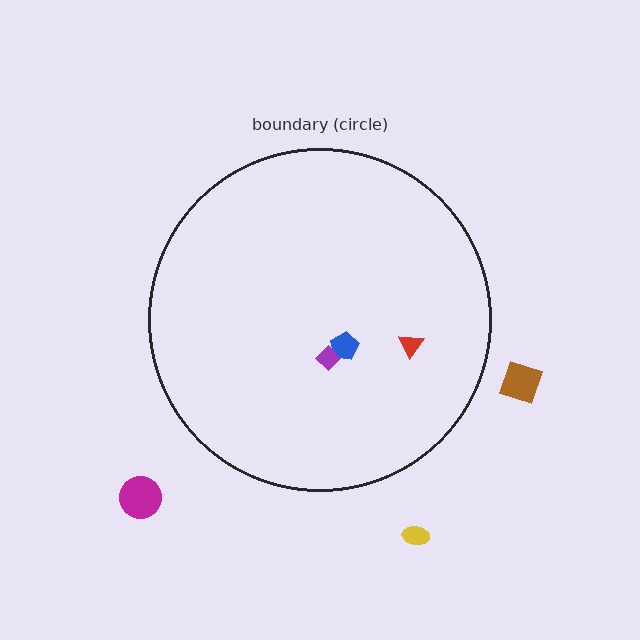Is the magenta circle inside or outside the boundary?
Outside.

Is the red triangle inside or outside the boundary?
Inside.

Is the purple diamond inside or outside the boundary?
Inside.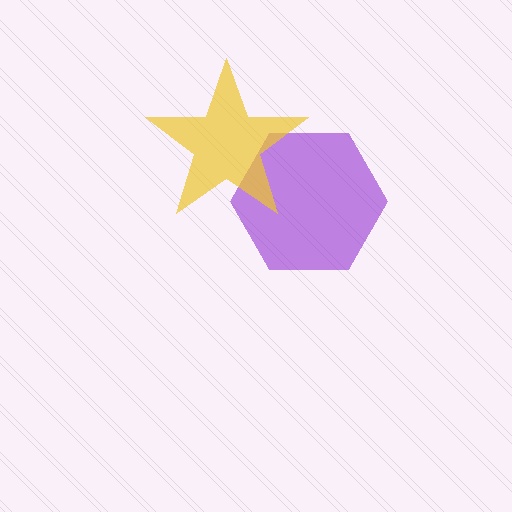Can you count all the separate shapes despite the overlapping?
Yes, there are 2 separate shapes.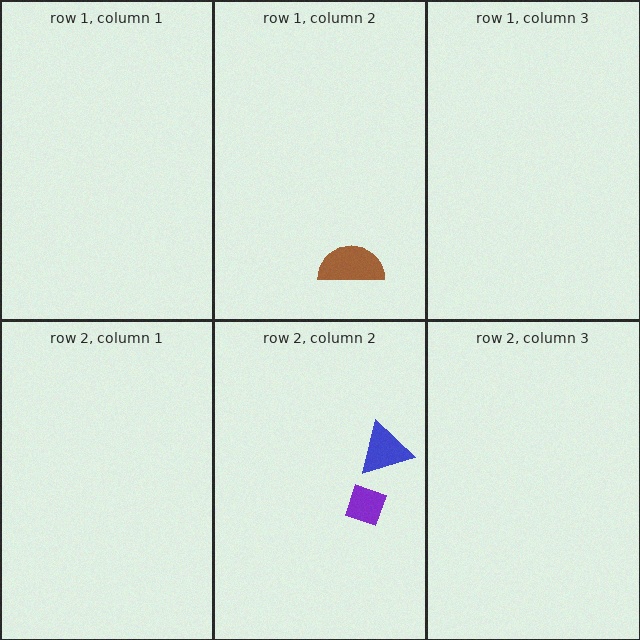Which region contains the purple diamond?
The row 2, column 2 region.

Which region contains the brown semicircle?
The row 1, column 2 region.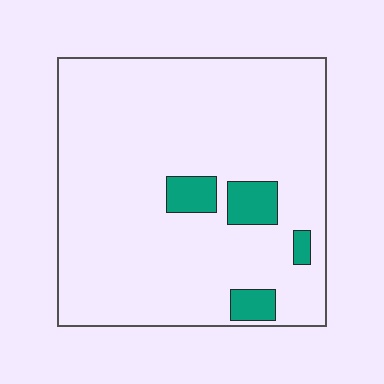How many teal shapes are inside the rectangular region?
4.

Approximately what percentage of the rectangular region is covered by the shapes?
Approximately 10%.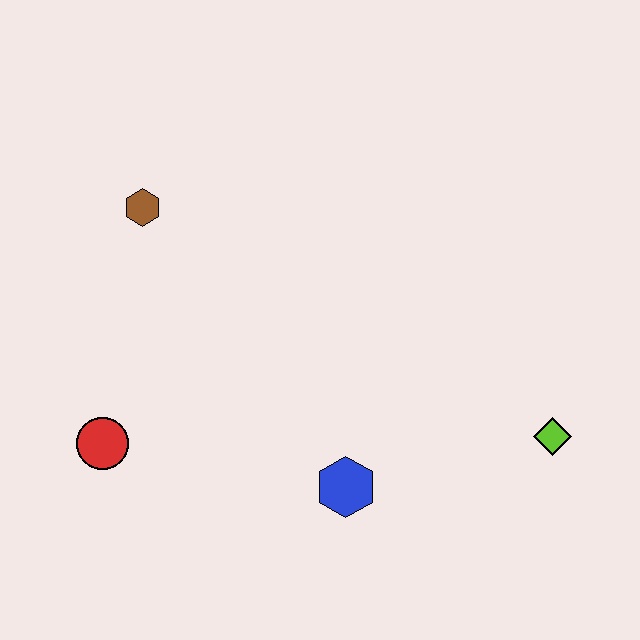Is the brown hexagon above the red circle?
Yes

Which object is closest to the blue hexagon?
The lime diamond is closest to the blue hexagon.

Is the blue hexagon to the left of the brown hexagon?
No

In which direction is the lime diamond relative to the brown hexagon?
The lime diamond is to the right of the brown hexagon.